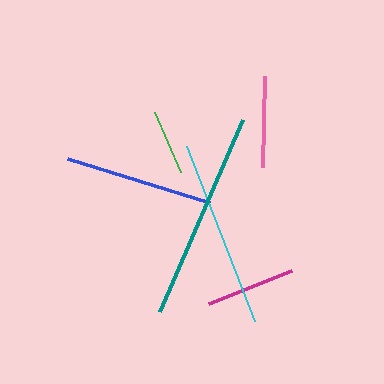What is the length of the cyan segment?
The cyan segment is approximately 188 pixels long.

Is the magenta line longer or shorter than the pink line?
The pink line is longer than the magenta line.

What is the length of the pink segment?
The pink segment is approximately 91 pixels long.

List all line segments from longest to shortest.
From longest to shortest: teal, cyan, blue, pink, magenta, green.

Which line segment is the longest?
The teal line is the longest at approximately 210 pixels.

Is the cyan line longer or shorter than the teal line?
The teal line is longer than the cyan line.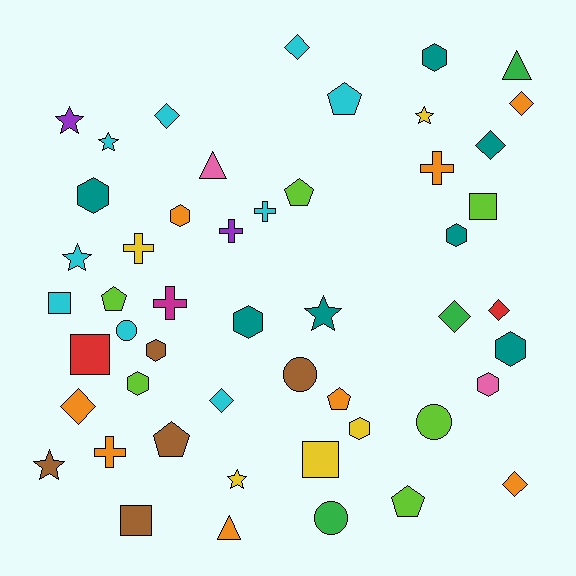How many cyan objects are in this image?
There are 9 cyan objects.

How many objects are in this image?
There are 50 objects.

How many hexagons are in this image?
There are 10 hexagons.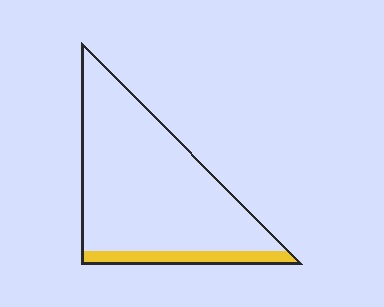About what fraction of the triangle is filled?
About one eighth (1/8).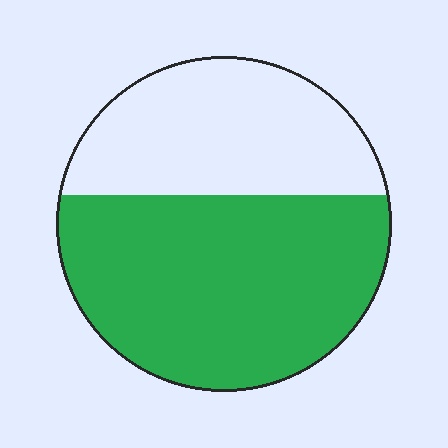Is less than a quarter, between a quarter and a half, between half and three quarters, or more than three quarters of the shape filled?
Between half and three quarters.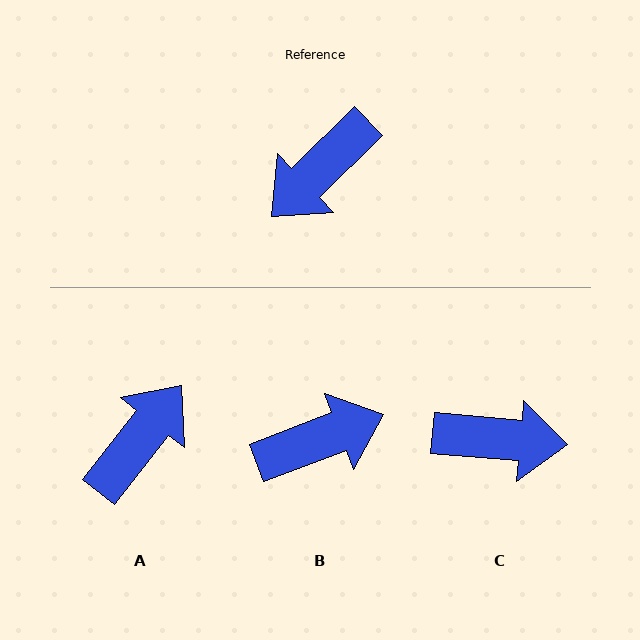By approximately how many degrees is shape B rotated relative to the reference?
Approximately 157 degrees counter-clockwise.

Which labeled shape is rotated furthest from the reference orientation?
A, about 172 degrees away.